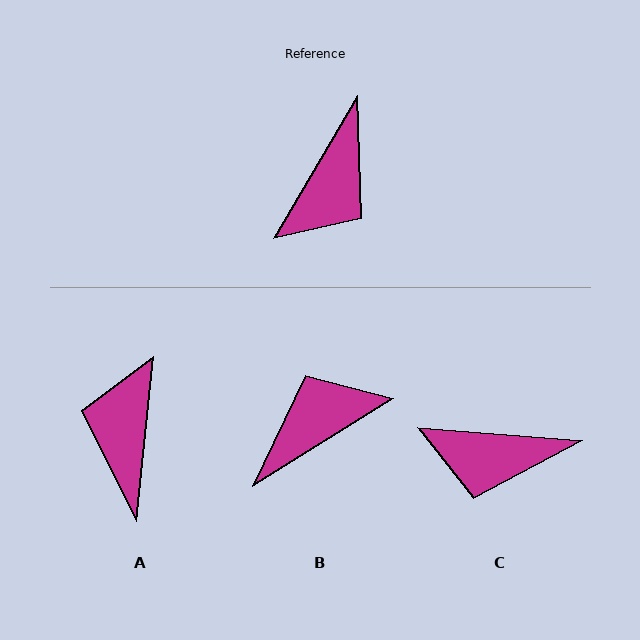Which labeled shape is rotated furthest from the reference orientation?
A, about 155 degrees away.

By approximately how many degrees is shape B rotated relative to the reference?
Approximately 153 degrees counter-clockwise.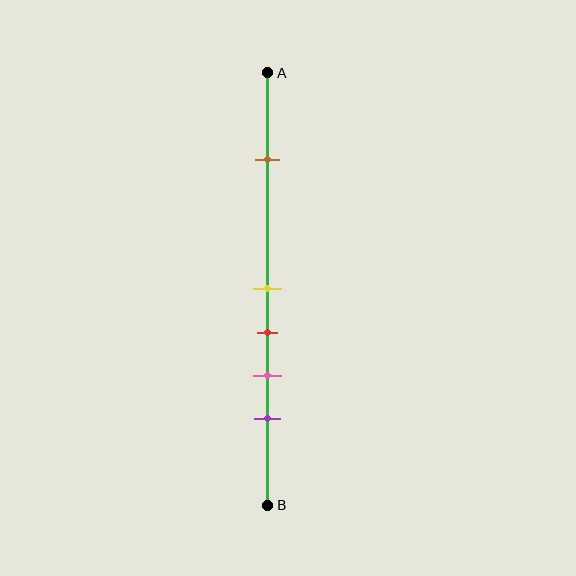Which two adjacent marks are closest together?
The yellow and red marks are the closest adjacent pair.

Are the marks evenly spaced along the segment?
No, the marks are not evenly spaced.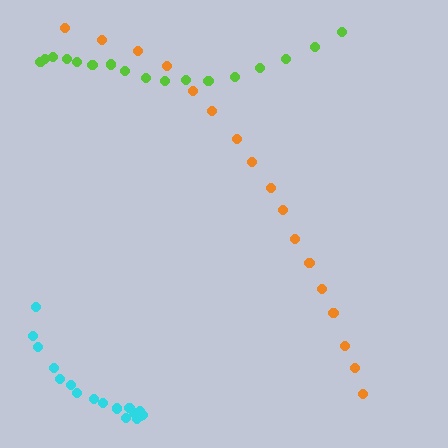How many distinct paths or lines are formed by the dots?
There are 3 distinct paths.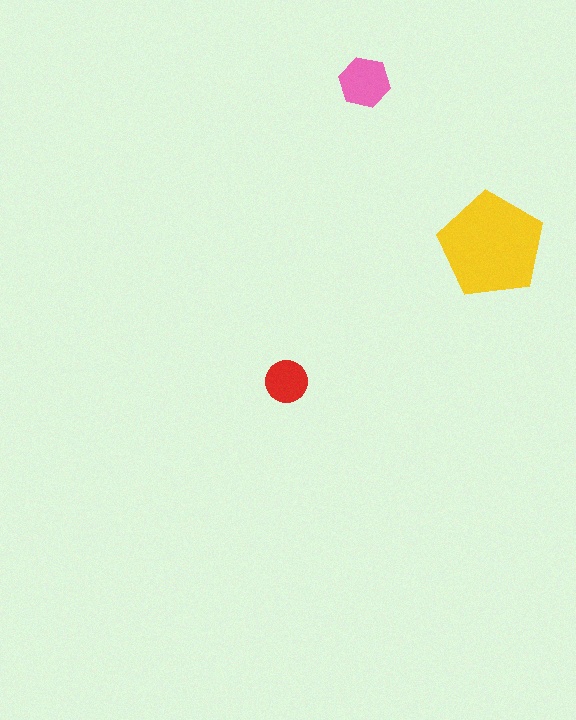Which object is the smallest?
The red circle.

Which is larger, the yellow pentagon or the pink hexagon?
The yellow pentagon.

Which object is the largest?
The yellow pentagon.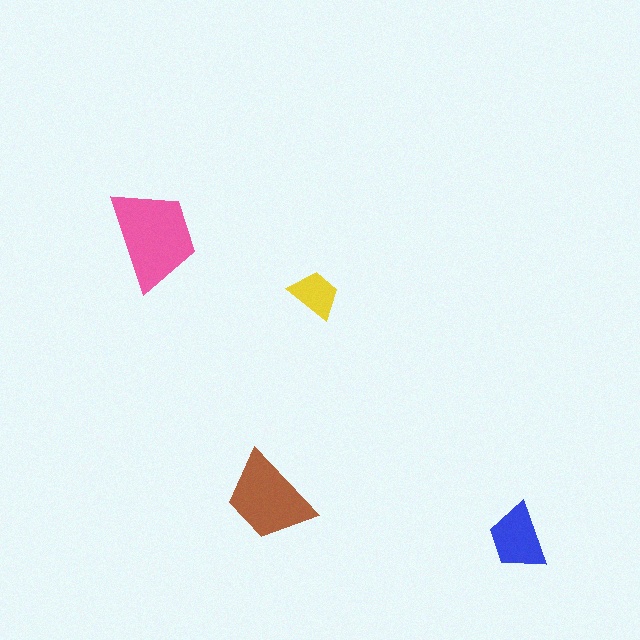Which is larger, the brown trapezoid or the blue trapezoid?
The brown one.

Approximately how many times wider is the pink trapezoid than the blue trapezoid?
About 1.5 times wider.